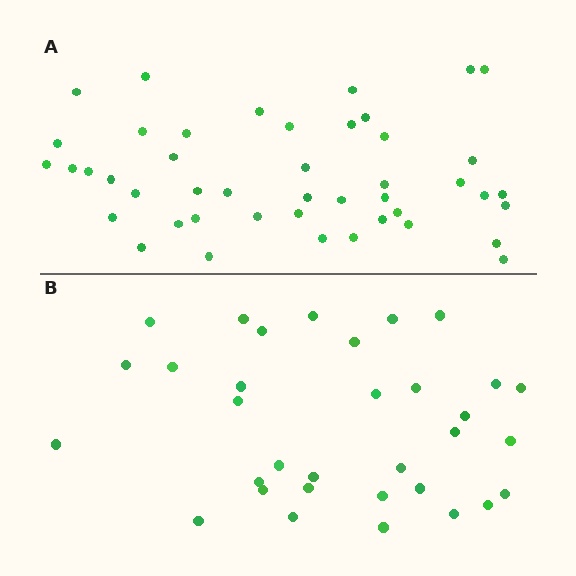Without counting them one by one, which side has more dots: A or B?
Region A (the top region) has more dots.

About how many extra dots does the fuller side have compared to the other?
Region A has roughly 12 or so more dots than region B.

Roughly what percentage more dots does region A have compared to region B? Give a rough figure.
About 35% more.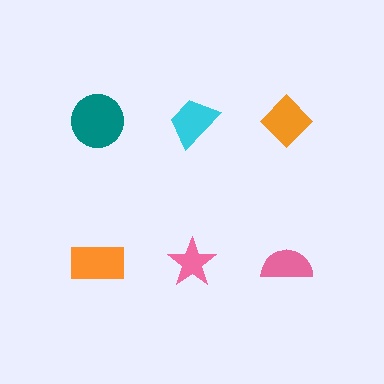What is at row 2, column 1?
An orange rectangle.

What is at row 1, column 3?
An orange diamond.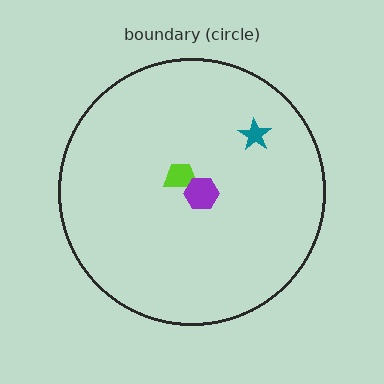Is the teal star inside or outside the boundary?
Inside.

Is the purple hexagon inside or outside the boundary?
Inside.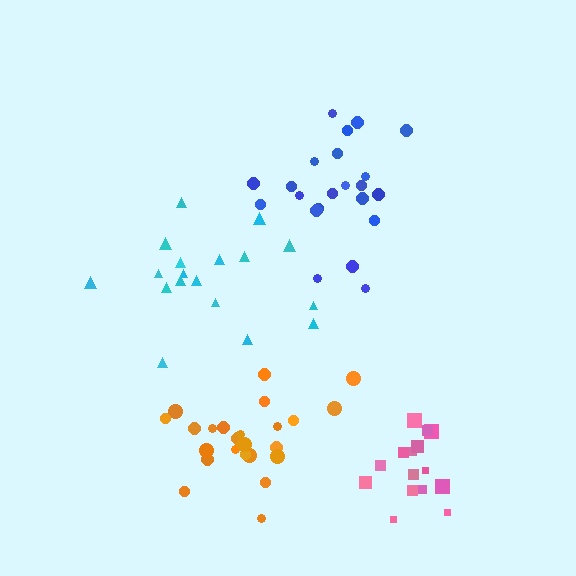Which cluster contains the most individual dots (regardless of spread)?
Orange (24).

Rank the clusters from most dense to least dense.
pink, orange, blue, cyan.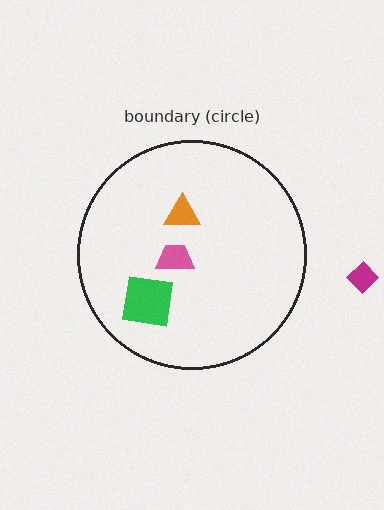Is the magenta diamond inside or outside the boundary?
Outside.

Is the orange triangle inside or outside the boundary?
Inside.